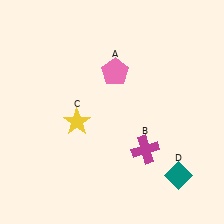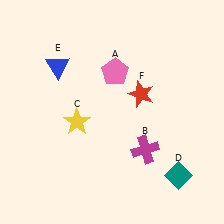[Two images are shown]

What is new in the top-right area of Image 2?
A red star (F) was added in the top-right area of Image 2.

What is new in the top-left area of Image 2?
A blue triangle (E) was added in the top-left area of Image 2.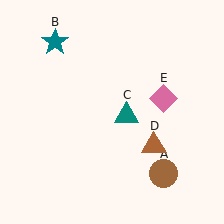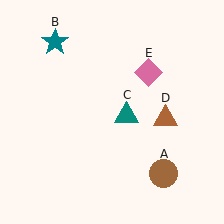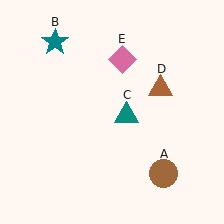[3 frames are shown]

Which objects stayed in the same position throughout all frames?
Brown circle (object A) and teal star (object B) and teal triangle (object C) remained stationary.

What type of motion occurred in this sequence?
The brown triangle (object D), pink diamond (object E) rotated counterclockwise around the center of the scene.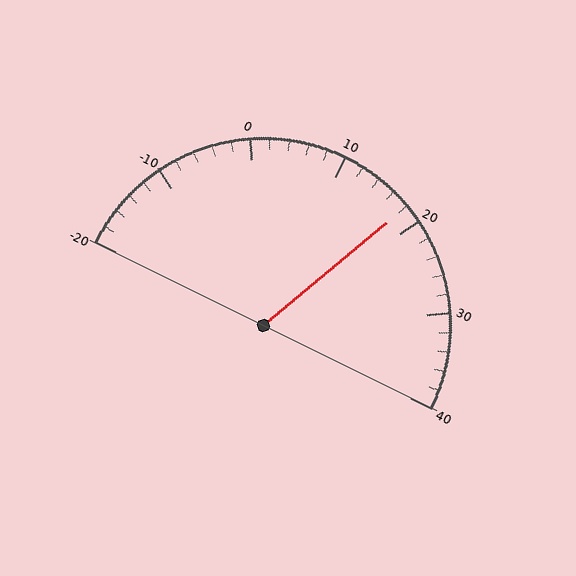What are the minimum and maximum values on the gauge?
The gauge ranges from -20 to 40.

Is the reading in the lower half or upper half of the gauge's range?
The reading is in the upper half of the range (-20 to 40).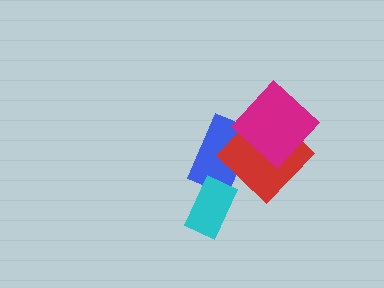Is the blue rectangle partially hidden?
Yes, it is partially covered by another shape.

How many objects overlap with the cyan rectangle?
1 object overlaps with the cyan rectangle.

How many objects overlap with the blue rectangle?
2 objects overlap with the blue rectangle.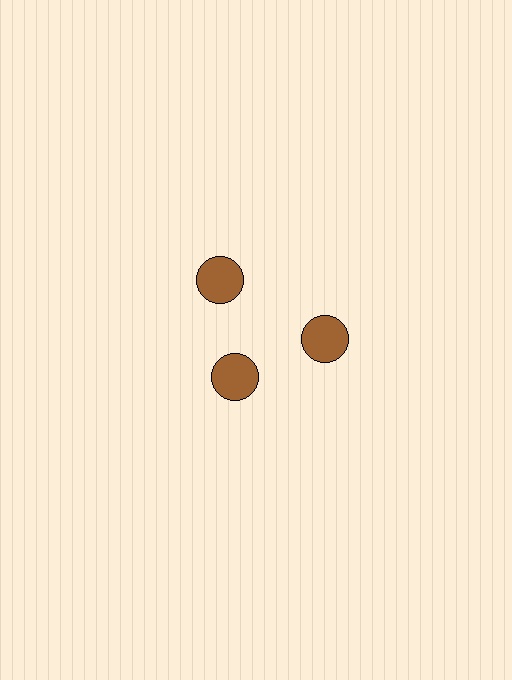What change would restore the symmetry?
The symmetry would be restored by moving it outward, back onto the ring so that all 3 circles sit at equal angles and equal distance from the center.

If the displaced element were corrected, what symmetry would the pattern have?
It would have 3-fold rotational symmetry — the pattern would map onto itself every 120 degrees.